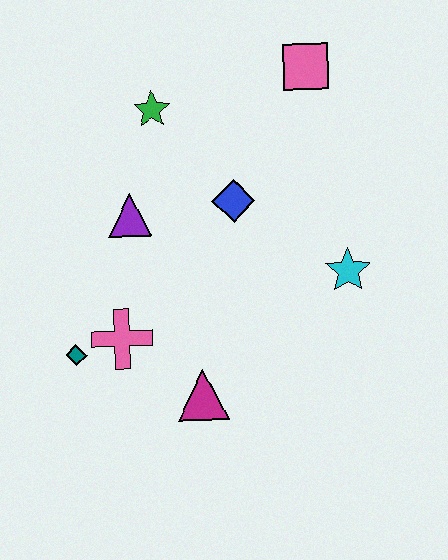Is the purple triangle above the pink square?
No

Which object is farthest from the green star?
The magenta triangle is farthest from the green star.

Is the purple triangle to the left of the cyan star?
Yes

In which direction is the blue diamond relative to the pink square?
The blue diamond is below the pink square.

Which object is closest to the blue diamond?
The purple triangle is closest to the blue diamond.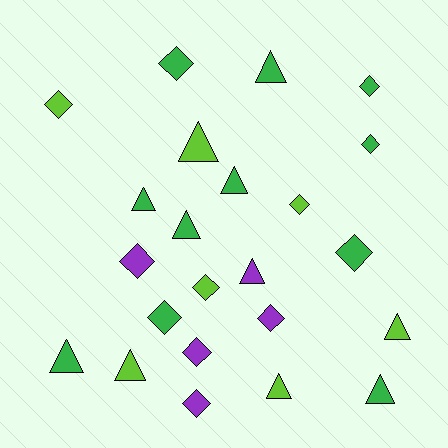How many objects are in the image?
There are 23 objects.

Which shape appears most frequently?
Diamond, with 12 objects.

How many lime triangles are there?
There are 4 lime triangles.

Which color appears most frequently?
Green, with 11 objects.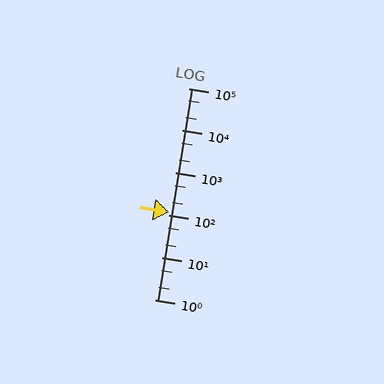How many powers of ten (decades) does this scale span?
The scale spans 5 decades, from 1 to 100000.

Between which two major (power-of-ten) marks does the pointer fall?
The pointer is between 100 and 1000.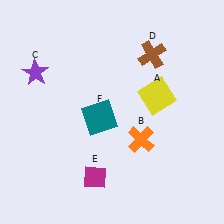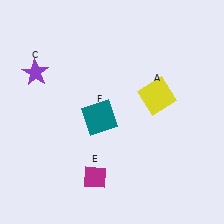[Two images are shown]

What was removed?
The brown cross (D), the orange cross (B) were removed in Image 2.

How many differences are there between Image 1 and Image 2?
There are 2 differences between the two images.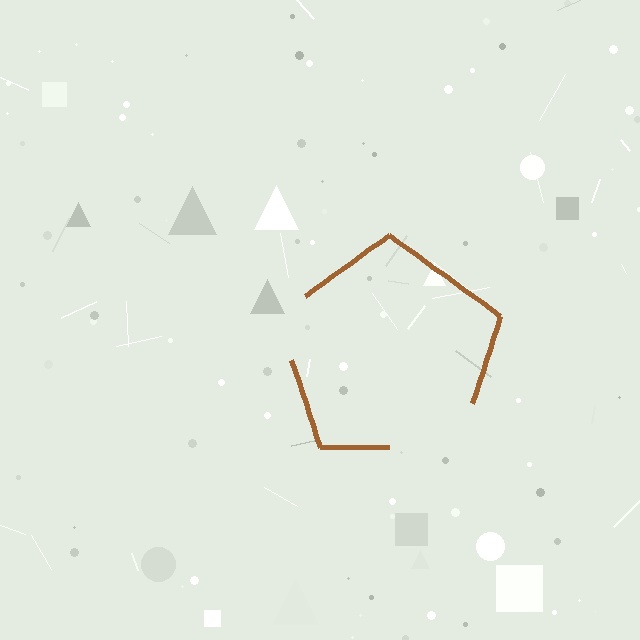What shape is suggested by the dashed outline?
The dashed outline suggests a pentagon.